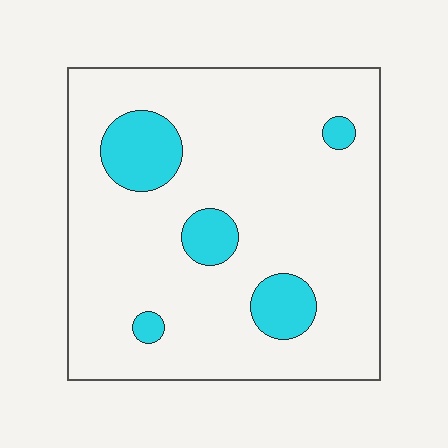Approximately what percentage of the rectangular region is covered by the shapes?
Approximately 15%.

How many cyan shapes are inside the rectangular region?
5.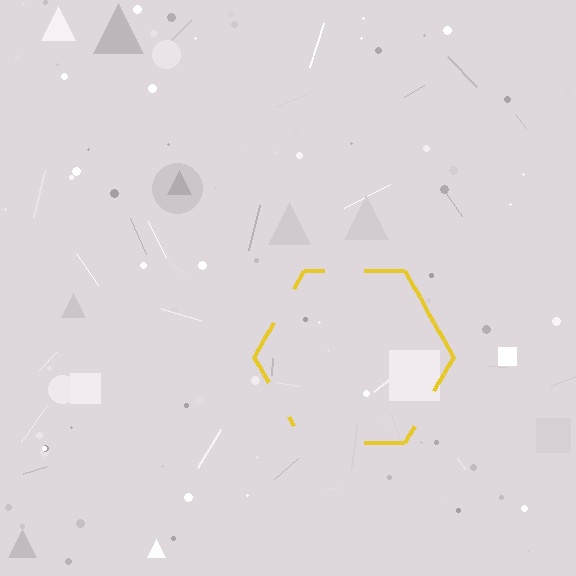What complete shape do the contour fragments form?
The contour fragments form a hexagon.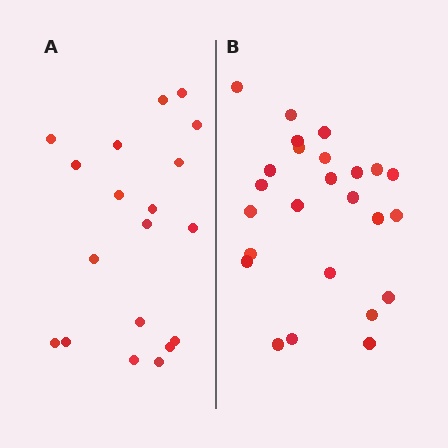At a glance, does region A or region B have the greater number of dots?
Region B (the right region) has more dots.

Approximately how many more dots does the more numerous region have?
Region B has about 6 more dots than region A.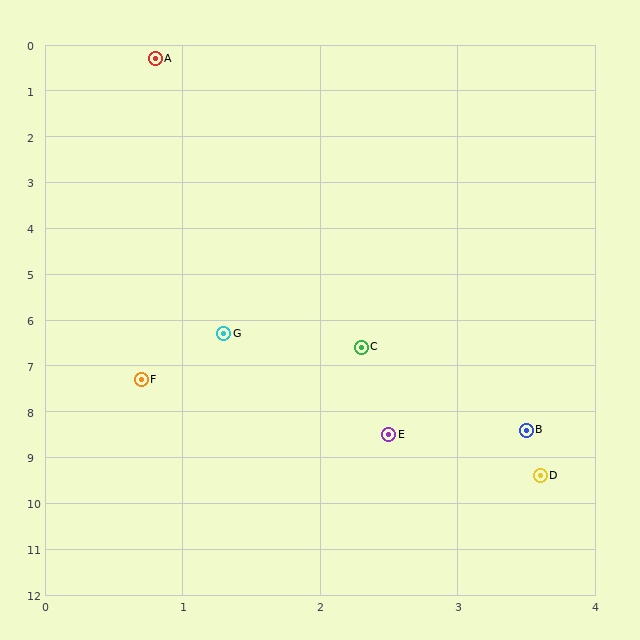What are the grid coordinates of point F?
Point F is at approximately (0.7, 7.3).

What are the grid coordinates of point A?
Point A is at approximately (0.8, 0.3).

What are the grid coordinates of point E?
Point E is at approximately (2.5, 8.5).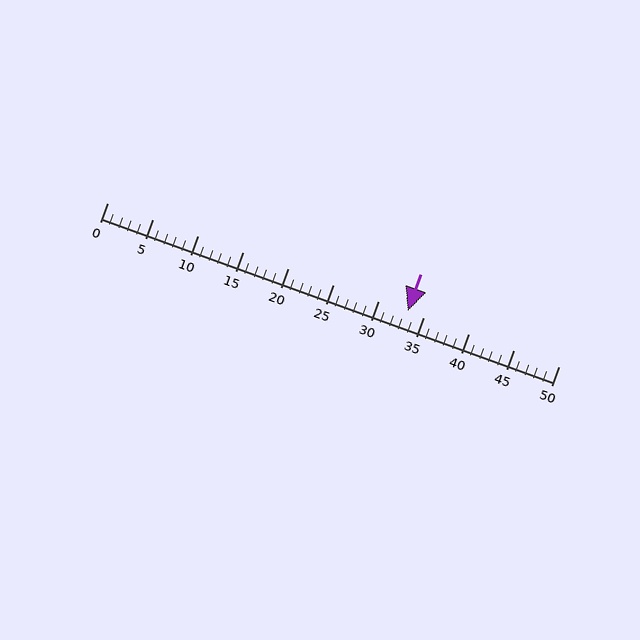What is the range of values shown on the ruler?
The ruler shows values from 0 to 50.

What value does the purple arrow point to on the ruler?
The purple arrow points to approximately 33.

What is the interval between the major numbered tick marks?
The major tick marks are spaced 5 units apart.